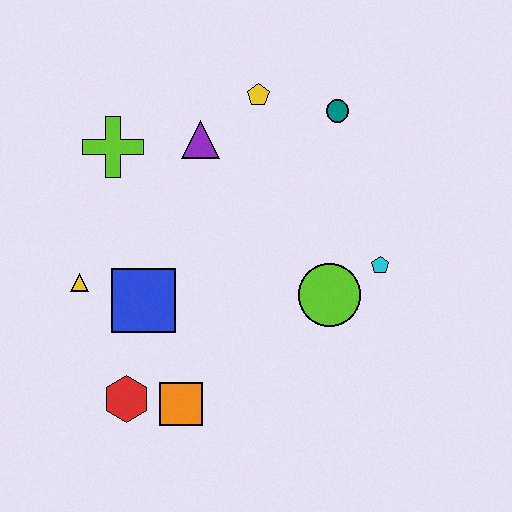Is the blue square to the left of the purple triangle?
Yes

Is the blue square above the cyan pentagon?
No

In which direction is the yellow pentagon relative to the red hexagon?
The yellow pentagon is above the red hexagon.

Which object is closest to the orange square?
The red hexagon is closest to the orange square.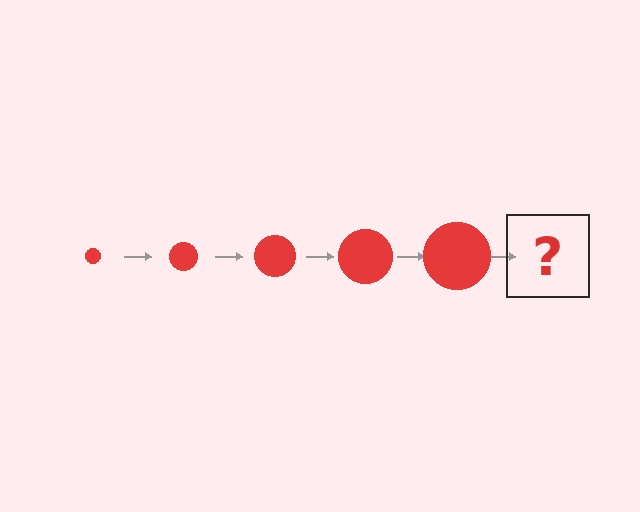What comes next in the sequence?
The next element should be a red circle, larger than the previous one.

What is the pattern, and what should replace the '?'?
The pattern is that the circle gets progressively larger each step. The '?' should be a red circle, larger than the previous one.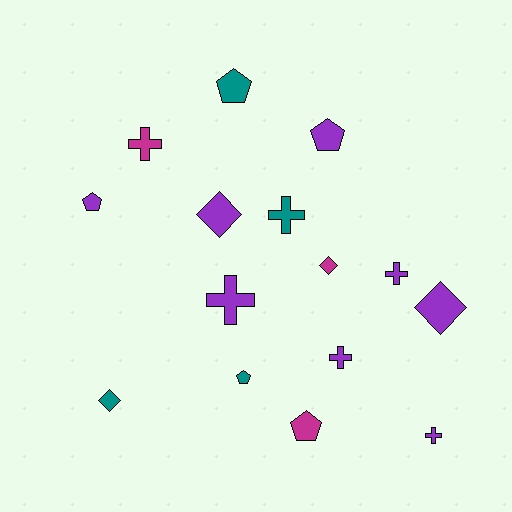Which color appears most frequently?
Purple, with 8 objects.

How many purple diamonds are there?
There are 2 purple diamonds.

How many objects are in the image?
There are 15 objects.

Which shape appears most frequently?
Cross, with 6 objects.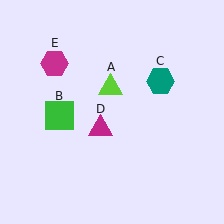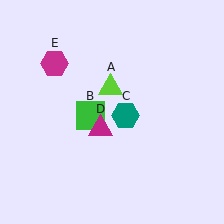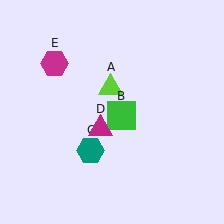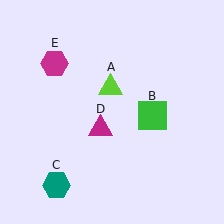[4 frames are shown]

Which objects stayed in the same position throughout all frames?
Lime triangle (object A) and magenta triangle (object D) and magenta hexagon (object E) remained stationary.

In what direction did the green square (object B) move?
The green square (object B) moved right.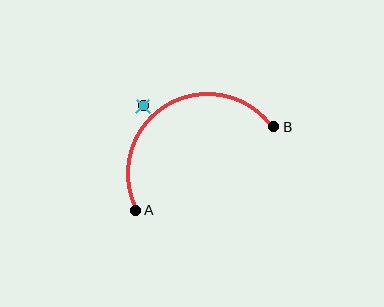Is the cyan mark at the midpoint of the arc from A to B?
No — the cyan mark does not lie on the arc at all. It sits slightly outside the curve.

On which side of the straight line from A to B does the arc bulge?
The arc bulges above the straight line connecting A and B.